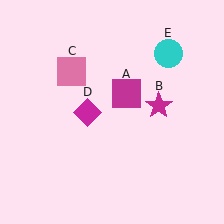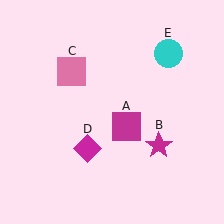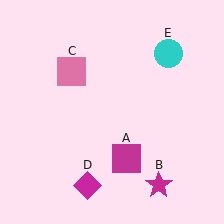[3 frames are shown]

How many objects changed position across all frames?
3 objects changed position: magenta square (object A), magenta star (object B), magenta diamond (object D).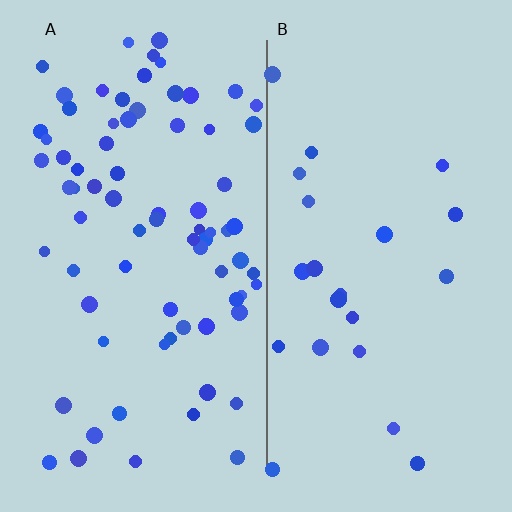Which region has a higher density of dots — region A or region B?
A (the left).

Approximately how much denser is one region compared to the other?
Approximately 3.4× — region A over region B.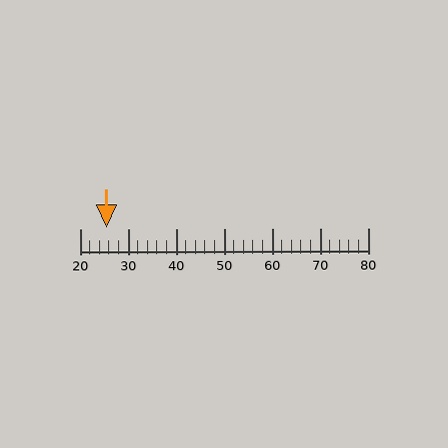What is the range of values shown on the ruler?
The ruler shows values from 20 to 80.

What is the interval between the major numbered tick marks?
The major tick marks are spaced 10 units apart.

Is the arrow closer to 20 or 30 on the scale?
The arrow is closer to 30.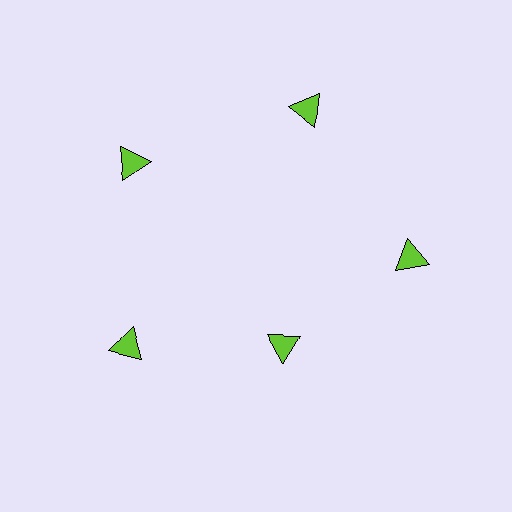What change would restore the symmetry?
The symmetry would be restored by moving it outward, back onto the ring so that all 5 triangles sit at equal angles and equal distance from the center.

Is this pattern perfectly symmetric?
No. The 5 lime triangles are arranged in a ring, but one element near the 5 o'clock position is pulled inward toward the center, breaking the 5-fold rotational symmetry.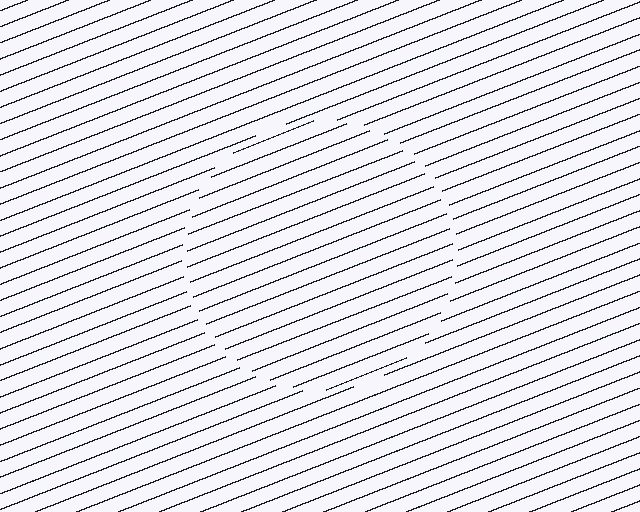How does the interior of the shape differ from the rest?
The interior of the shape contains the same grating, shifted by half a period — the contour is defined by the phase discontinuity where line-ends from the inner and outer gratings abut.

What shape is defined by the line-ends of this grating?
An illusory circle. The interior of the shape contains the same grating, shifted by half a period — the contour is defined by the phase discontinuity where line-ends from the inner and outer gratings abut.